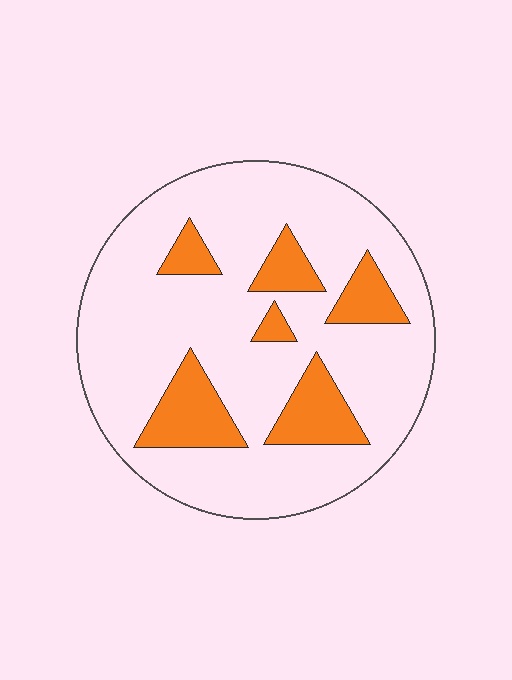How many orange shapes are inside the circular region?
6.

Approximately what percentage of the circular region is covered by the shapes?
Approximately 20%.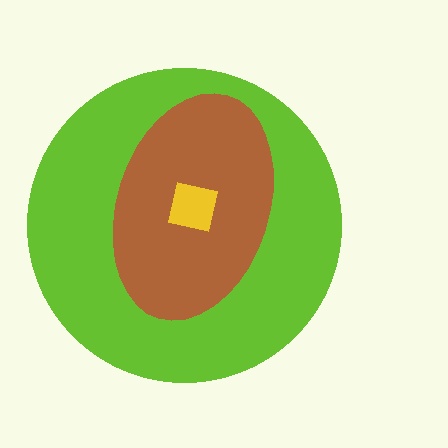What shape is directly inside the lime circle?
The brown ellipse.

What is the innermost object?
The yellow square.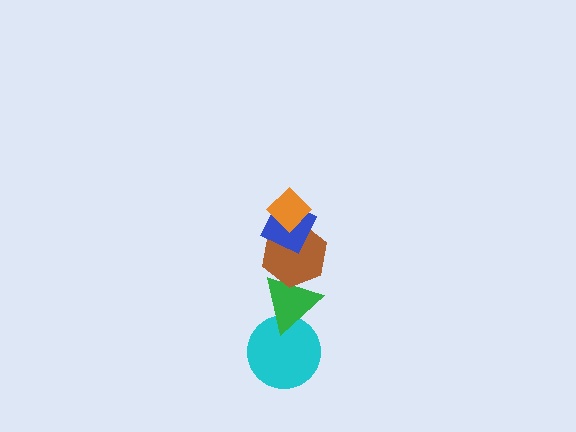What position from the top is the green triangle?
The green triangle is 4th from the top.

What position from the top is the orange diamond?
The orange diamond is 1st from the top.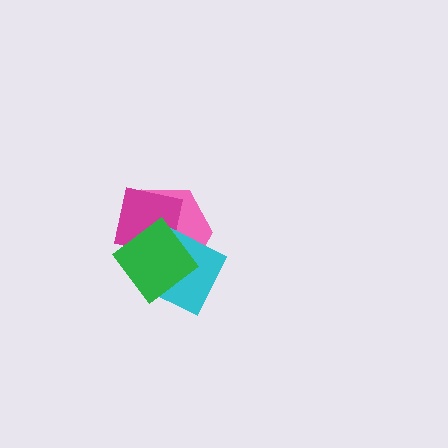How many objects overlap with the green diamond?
3 objects overlap with the green diamond.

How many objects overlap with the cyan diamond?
3 objects overlap with the cyan diamond.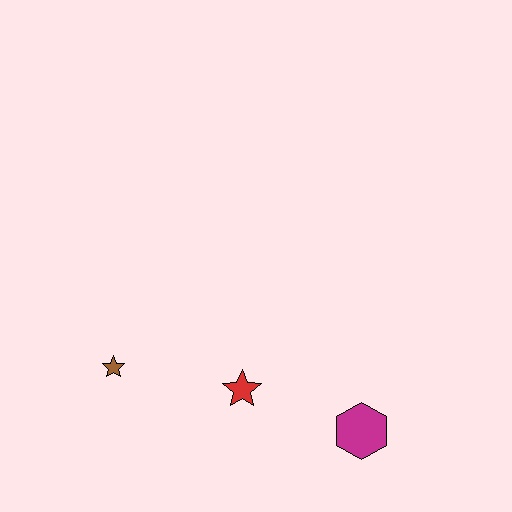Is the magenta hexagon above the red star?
No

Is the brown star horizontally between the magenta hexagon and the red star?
No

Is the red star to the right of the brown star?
Yes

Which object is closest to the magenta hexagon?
The red star is closest to the magenta hexagon.